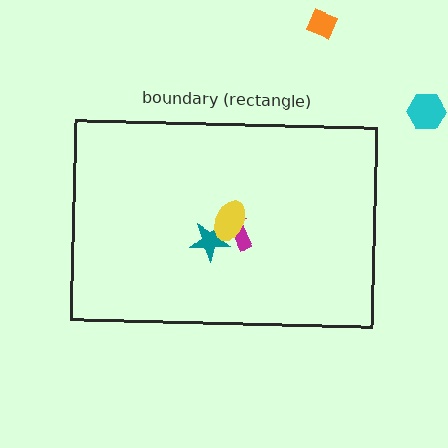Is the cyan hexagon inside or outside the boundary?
Outside.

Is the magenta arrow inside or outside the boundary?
Inside.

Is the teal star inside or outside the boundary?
Inside.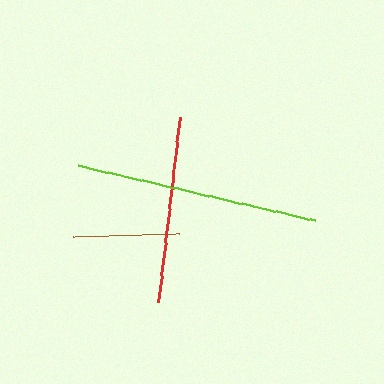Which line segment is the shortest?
The brown line is the shortest at approximately 107 pixels.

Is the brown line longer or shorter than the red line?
The red line is longer than the brown line.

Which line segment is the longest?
The lime line is the longest at approximately 243 pixels.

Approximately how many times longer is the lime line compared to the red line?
The lime line is approximately 1.3 times the length of the red line.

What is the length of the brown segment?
The brown segment is approximately 107 pixels long.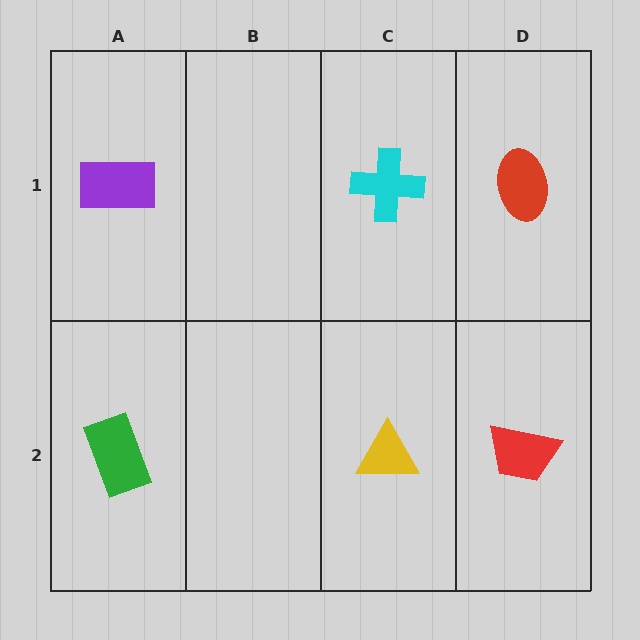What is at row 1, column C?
A cyan cross.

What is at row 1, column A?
A purple rectangle.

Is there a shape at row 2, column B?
No, that cell is empty.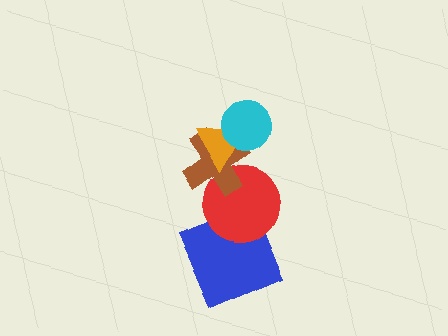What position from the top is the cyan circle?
The cyan circle is 1st from the top.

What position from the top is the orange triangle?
The orange triangle is 2nd from the top.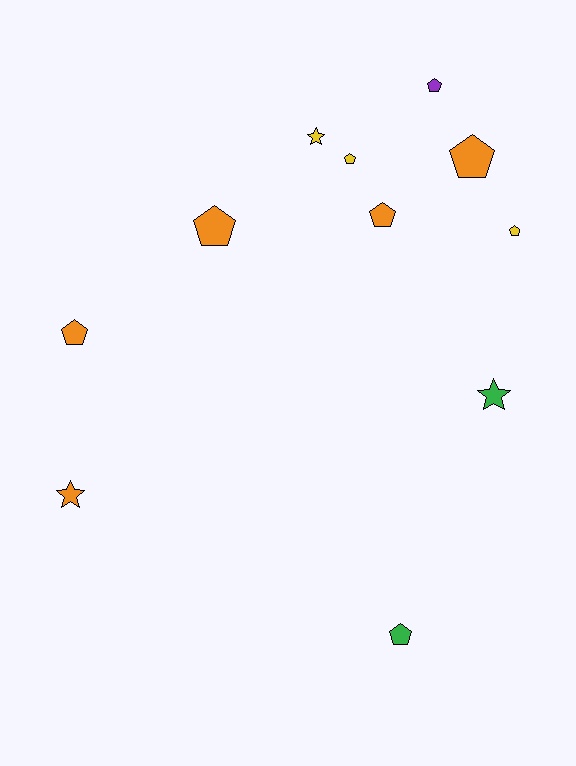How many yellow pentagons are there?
There are 2 yellow pentagons.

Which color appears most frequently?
Orange, with 5 objects.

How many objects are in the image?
There are 11 objects.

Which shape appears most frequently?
Pentagon, with 8 objects.